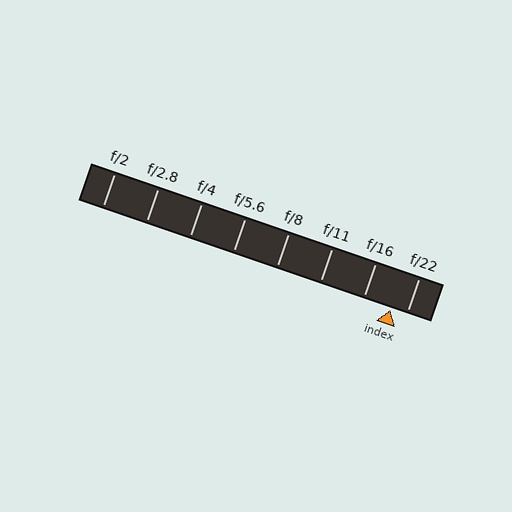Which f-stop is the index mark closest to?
The index mark is closest to f/22.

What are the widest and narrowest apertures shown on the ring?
The widest aperture shown is f/2 and the narrowest is f/22.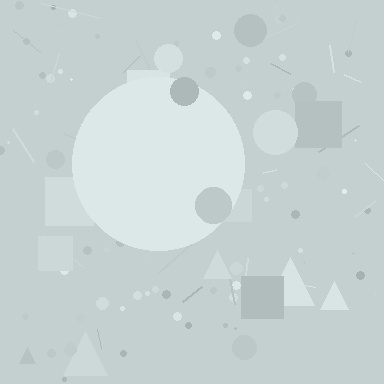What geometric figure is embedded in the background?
A circle is embedded in the background.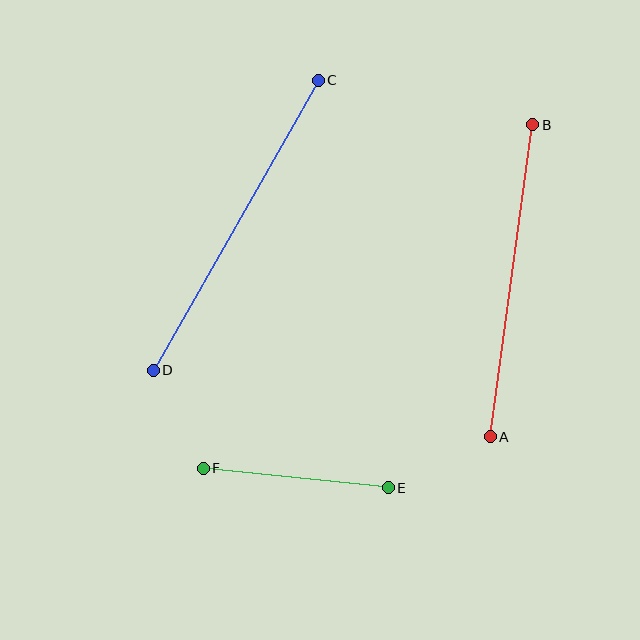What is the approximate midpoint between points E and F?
The midpoint is at approximately (296, 478) pixels.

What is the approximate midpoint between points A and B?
The midpoint is at approximately (511, 281) pixels.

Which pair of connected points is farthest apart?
Points C and D are farthest apart.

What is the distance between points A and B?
The distance is approximately 315 pixels.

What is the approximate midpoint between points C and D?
The midpoint is at approximately (236, 225) pixels.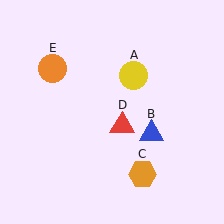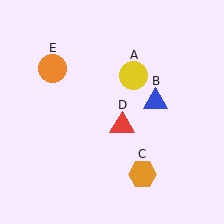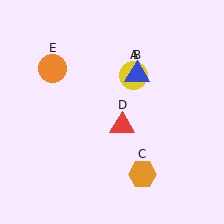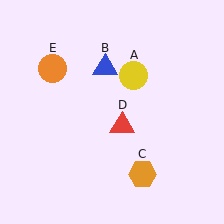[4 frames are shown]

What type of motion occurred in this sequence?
The blue triangle (object B) rotated counterclockwise around the center of the scene.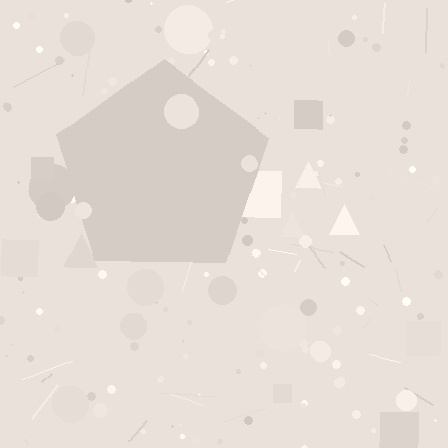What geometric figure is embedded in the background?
A pentagon is embedded in the background.